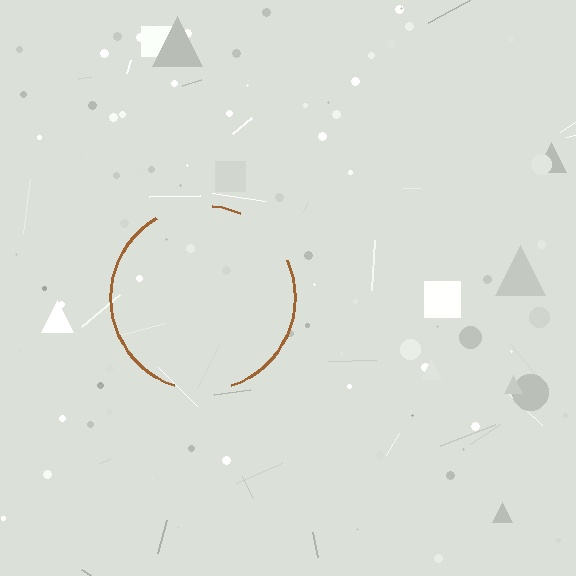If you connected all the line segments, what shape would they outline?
They would outline a circle.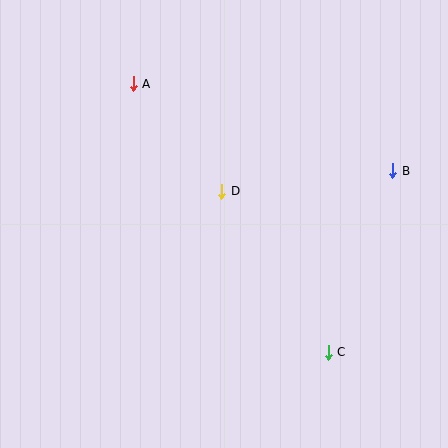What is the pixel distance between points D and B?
The distance between D and B is 172 pixels.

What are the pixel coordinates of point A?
Point A is at (133, 84).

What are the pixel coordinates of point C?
Point C is at (328, 352).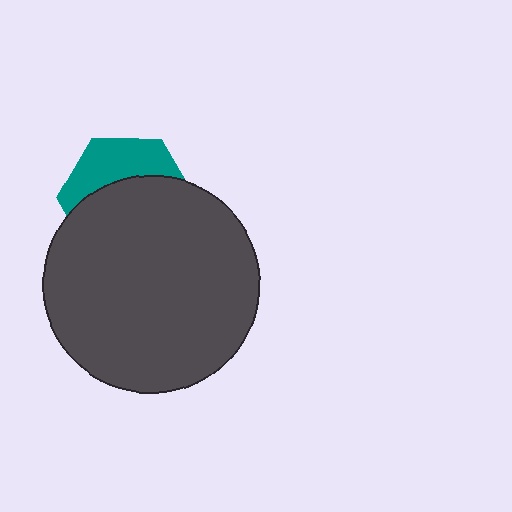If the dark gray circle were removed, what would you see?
You would see the complete teal hexagon.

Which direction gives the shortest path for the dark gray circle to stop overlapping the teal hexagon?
Moving down gives the shortest separation.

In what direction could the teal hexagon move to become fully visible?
The teal hexagon could move up. That would shift it out from behind the dark gray circle entirely.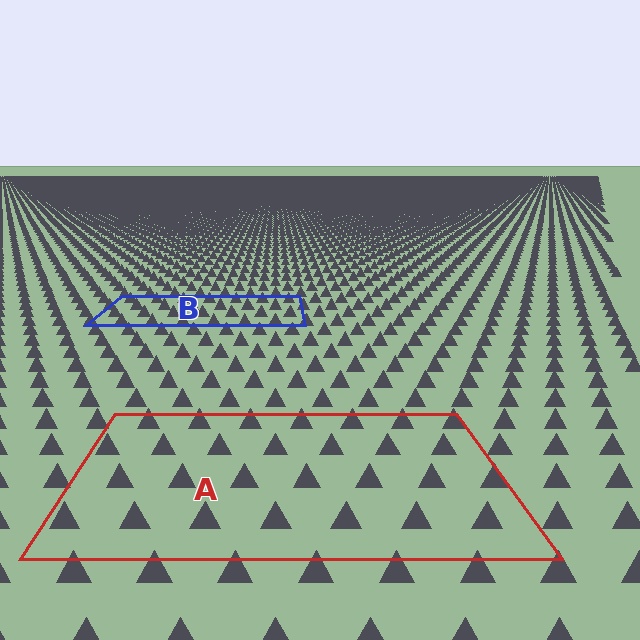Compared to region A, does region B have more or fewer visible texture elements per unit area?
Region B has more texture elements per unit area — they are packed more densely because it is farther away.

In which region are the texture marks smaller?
The texture marks are smaller in region B, because it is farther away.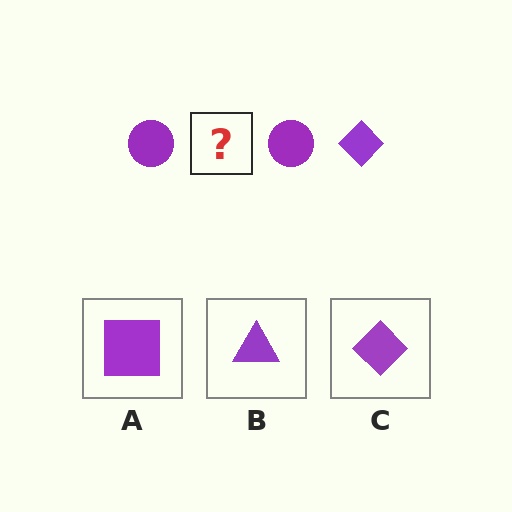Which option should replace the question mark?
Option C.